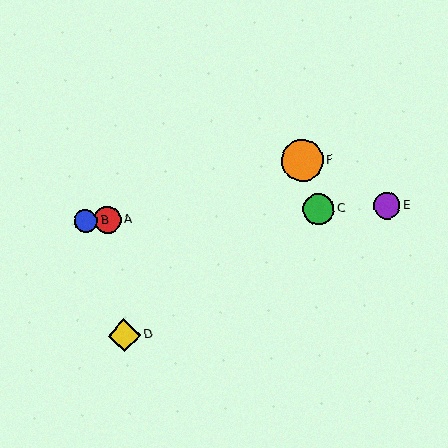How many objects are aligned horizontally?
4 objects (A, B, C, E) are aligned horizontally.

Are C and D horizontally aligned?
No, C is at y≈209 and D is at y≈335.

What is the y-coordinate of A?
Object A is at y≈220.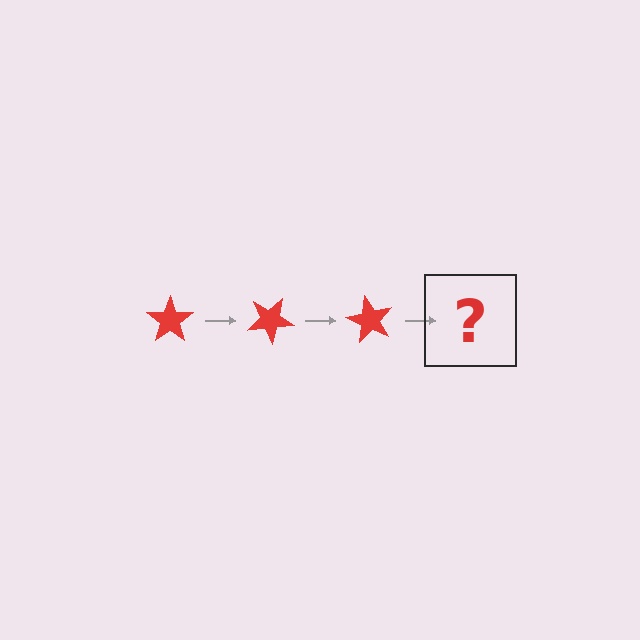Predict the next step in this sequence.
The next step is a red star rotated 90 degrees.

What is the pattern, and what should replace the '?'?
The pattern is that the star rotates 30 degrees each step. The '?' should be a red star rotated 90 degrees.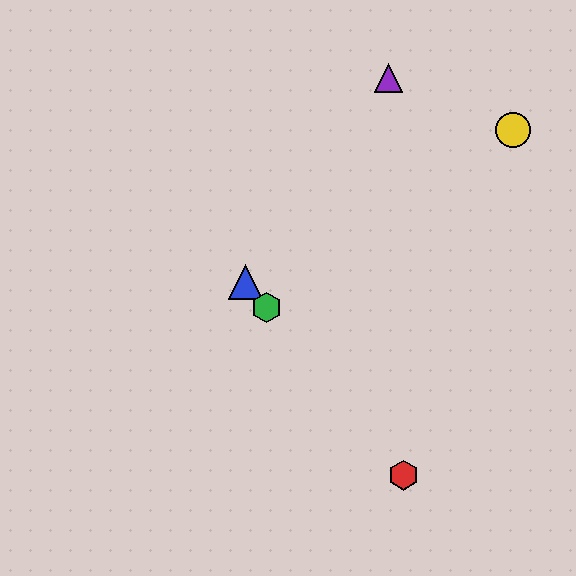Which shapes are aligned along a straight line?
The red hexagon, the blue triangle, the green hexagon are aligned along a straight line.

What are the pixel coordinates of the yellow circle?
The yellow circle is at (513, 130).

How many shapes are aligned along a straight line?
3 shapes (the red hexagon, the blue triangle, the green hexagon) are aligned along a straight line.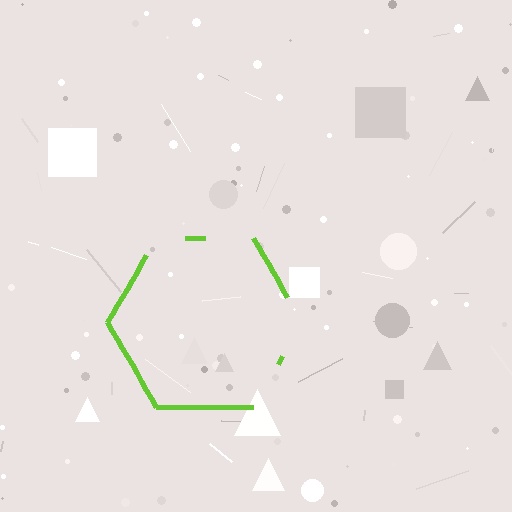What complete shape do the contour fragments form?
The contour fragments form a hexagon.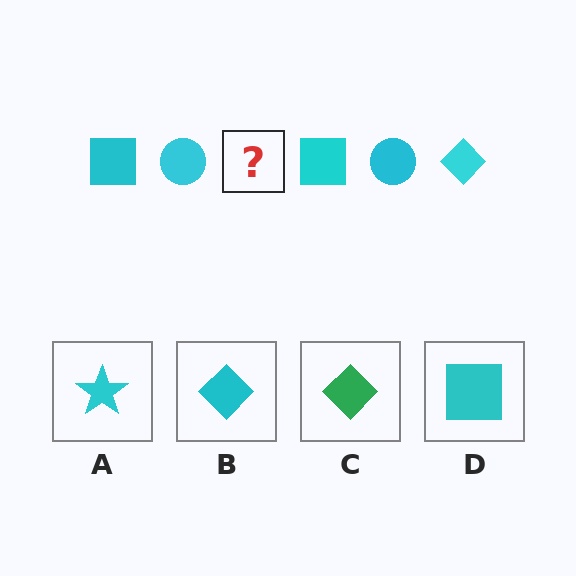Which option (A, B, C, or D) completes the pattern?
B.